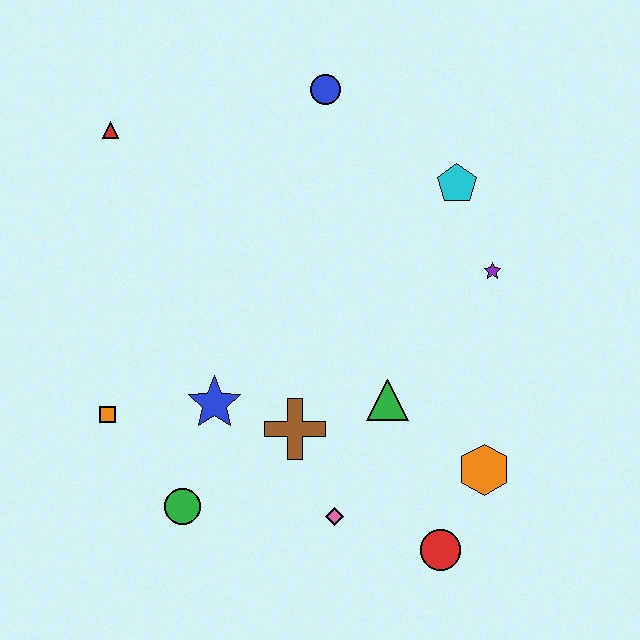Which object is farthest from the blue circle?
The red circle is farthest from the blue circle.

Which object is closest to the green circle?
The blue star is closest to the green circle.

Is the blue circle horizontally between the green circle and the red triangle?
No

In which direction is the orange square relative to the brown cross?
The orange square is to the left of the brown cross.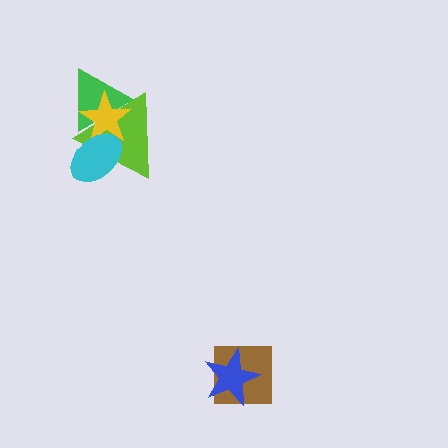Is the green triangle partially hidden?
Yes, it is partially covered by another shape.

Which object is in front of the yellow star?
The cyan ellipse is in front of the yellow star.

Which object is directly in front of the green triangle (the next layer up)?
The lime triangle is directly in front of the green triangle.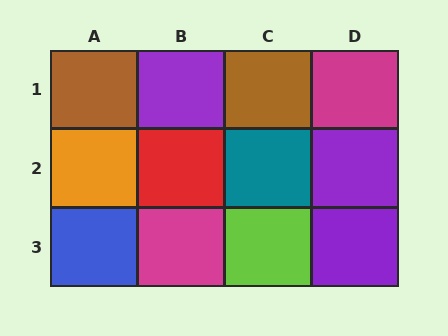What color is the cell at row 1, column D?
Magenta.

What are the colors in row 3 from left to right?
Blue, magenta, lime, purple.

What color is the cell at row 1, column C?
Brown.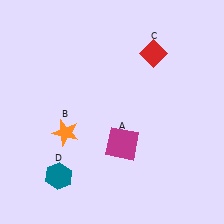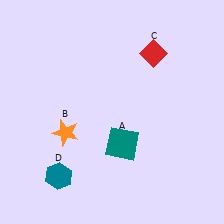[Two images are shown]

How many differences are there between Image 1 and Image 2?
There is 1 difference between the two images.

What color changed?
The square (A) changed from magenta in Image 1 to teal in Image 2.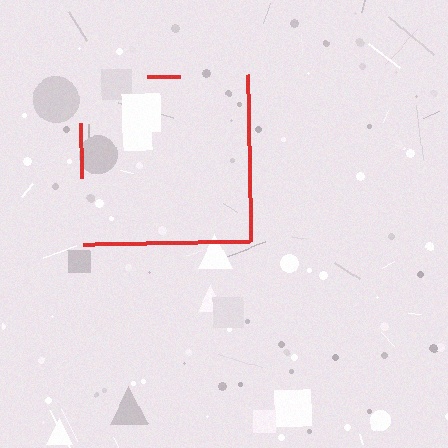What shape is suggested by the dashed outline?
The dashed outline suggests a square.